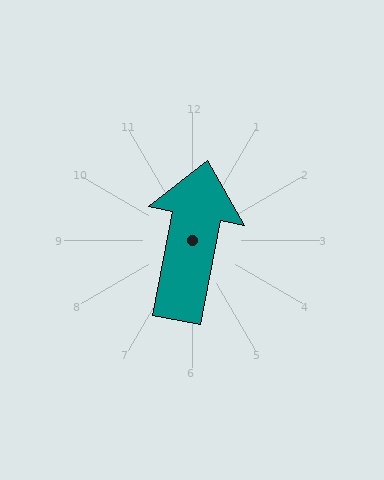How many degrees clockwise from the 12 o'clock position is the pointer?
Approximately 11 degrees.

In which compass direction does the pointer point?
North.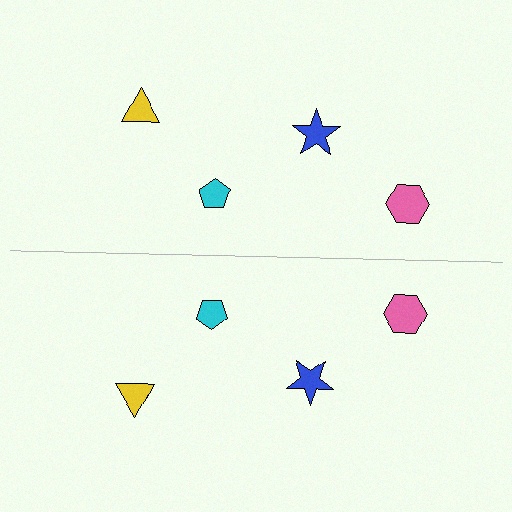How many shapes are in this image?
There are 8 shapes in this image.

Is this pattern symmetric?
Yes, this pattern has bilateral (reflection) symmetry.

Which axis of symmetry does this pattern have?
The pattern has a horizontal axis of symmetry running through the center of the image.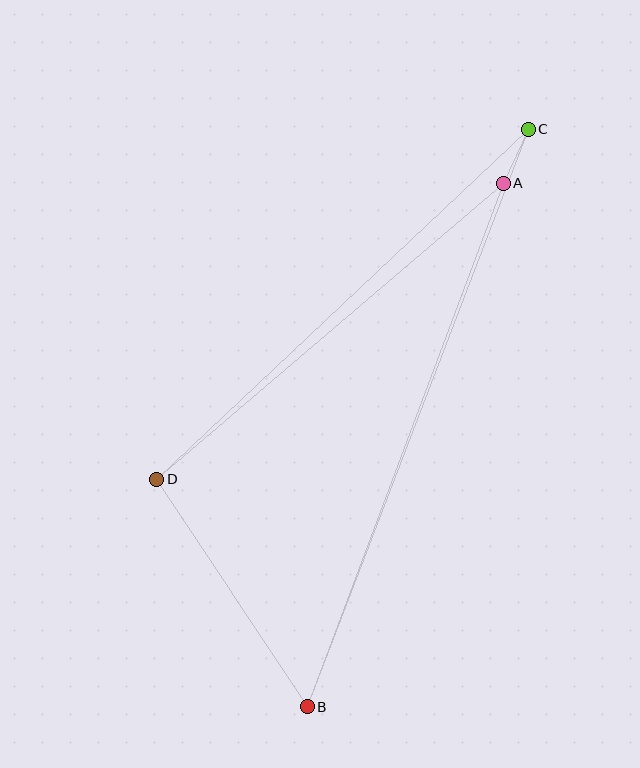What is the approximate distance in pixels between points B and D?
The distance between B and D is approximately 272 pixels.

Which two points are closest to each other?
Points A and C are closest to each other.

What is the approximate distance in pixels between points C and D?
The distance between C and D is approximately 511 pixels.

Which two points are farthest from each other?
Points B and C are farthest from each other.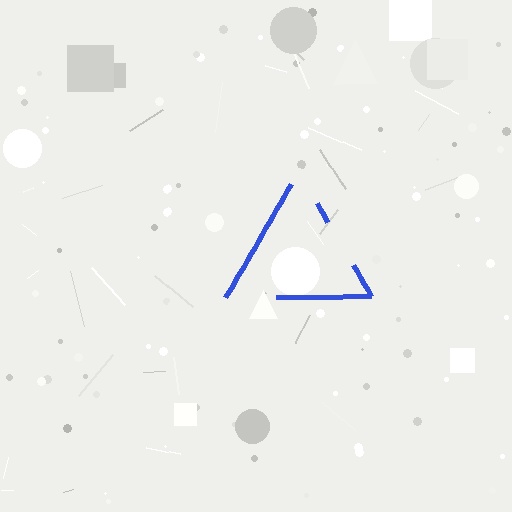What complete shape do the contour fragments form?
The contour fragments form a triangle.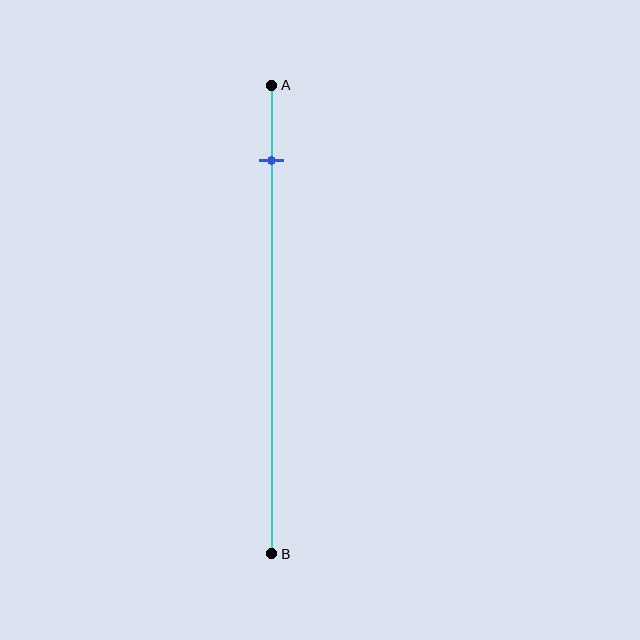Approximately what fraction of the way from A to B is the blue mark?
The blue mark is approximately 15% of the way from A to B.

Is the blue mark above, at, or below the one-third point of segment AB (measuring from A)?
The blue mark is above the one-third point of segment AB.